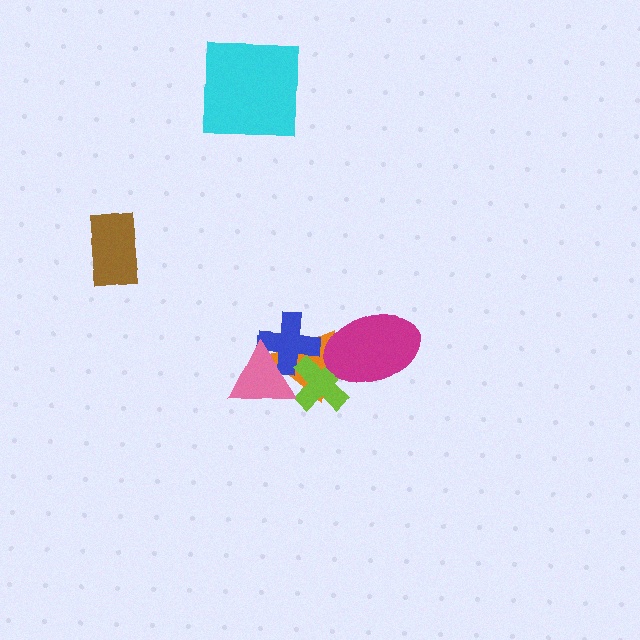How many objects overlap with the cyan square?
0 objects overlap with the cyan square.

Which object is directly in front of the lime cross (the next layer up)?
The pink triangle is directly in front of the lime cross.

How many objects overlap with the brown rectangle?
0 objects overlap with the brown rectangle.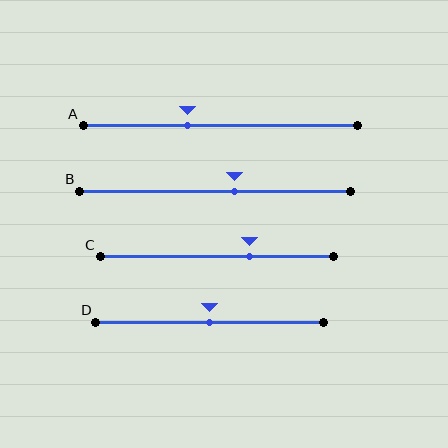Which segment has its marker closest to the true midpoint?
Segment D has its marker closest to the true midpoint.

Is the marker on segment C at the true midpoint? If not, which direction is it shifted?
No, the marker on segment C is shifted to the right by about 14% of the segment length.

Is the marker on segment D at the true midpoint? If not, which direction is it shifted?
Yes, the marker on segment D is at the true midpoint.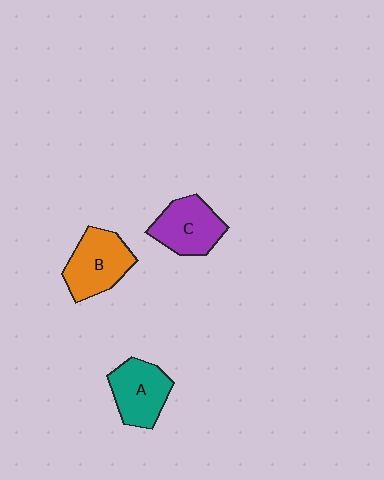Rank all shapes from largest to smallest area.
From largest to smallest: B (orange), C (purple), A (teal).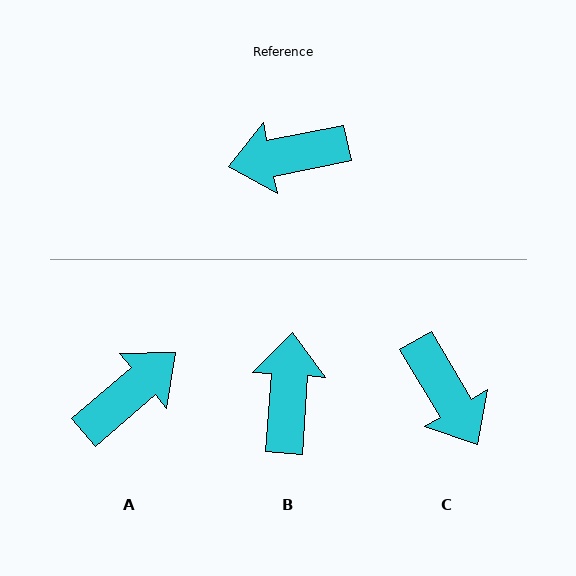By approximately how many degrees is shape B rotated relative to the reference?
Approximately 105 degrees clockwise.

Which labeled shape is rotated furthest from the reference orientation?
A, about 150 degrees away.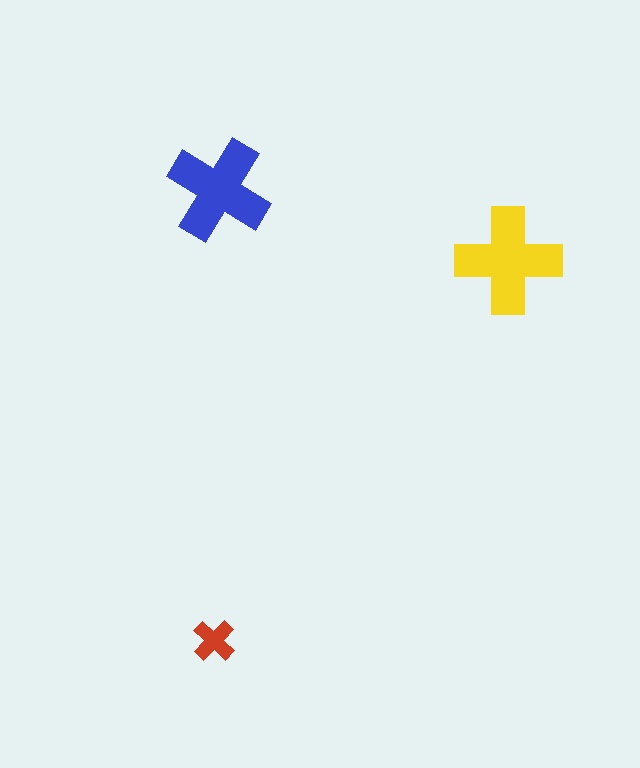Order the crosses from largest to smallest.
the yellow one, the blue one, the red one.